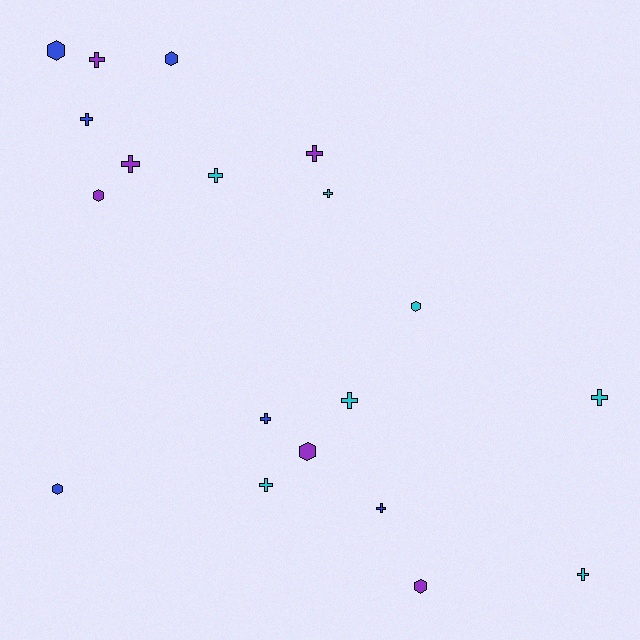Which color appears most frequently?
Cyan, with 7 objects.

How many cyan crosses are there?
There are 6 cyan crosses.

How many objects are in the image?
There are 19 objects.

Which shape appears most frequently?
Cross, with 12 objects.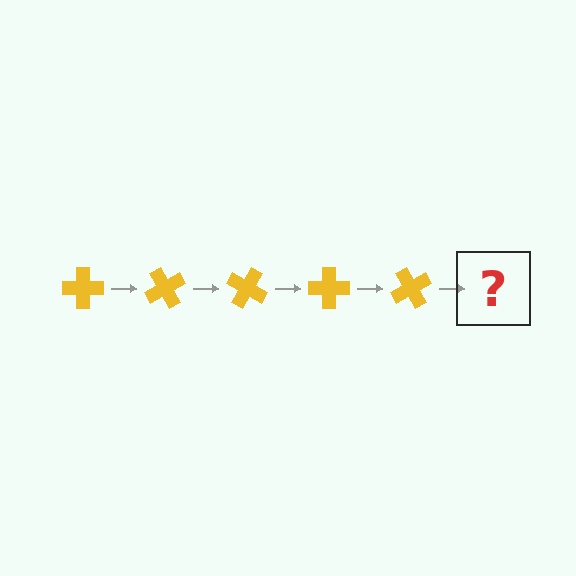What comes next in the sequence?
The next element should be a yellow cross rotated 300 degrees.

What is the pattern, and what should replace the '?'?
The pattern is that the cross rotates 60 degrees each step. The '?' should be a yellow cross rotated 300 degrees.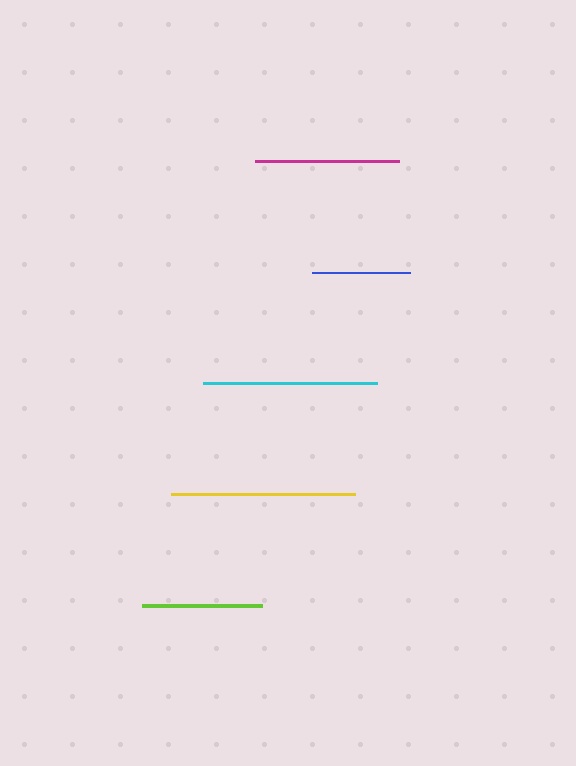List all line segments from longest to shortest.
From longest to shortest: yellow, cyan, magenta, lime, blue.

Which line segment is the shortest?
The blue line is the shortest at approximately 98 pixels.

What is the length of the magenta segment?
The magenta segment is approximately 144 pixels long.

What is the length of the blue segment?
The blue segment is approximately 98 pixels long.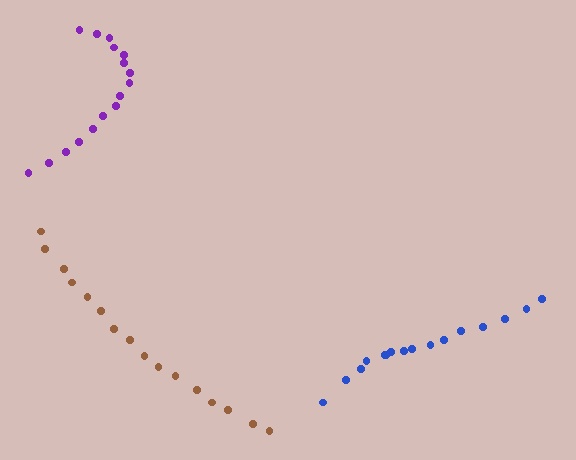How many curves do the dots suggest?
There are 3 distinct paths.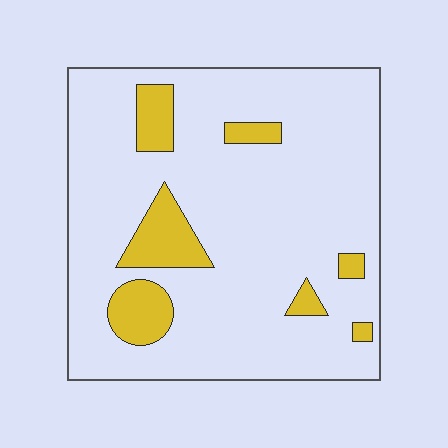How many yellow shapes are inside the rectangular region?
7.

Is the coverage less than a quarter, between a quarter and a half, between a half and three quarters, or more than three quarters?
Less than a quarter.